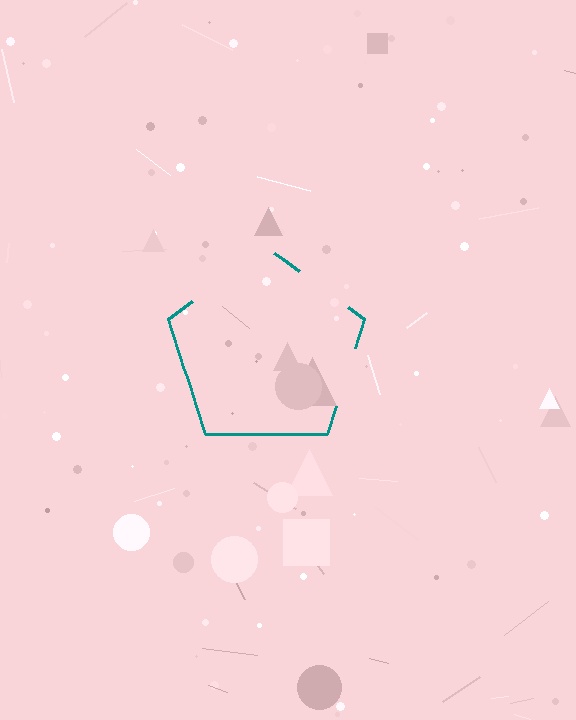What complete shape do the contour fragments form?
The contour fragments form a pentagon.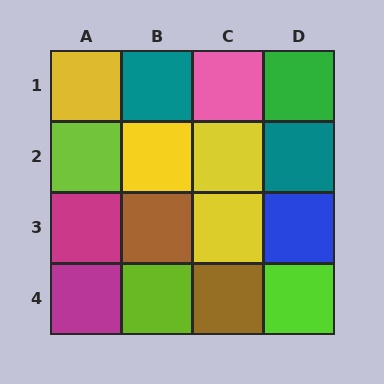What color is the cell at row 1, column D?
Green.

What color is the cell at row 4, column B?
Lime.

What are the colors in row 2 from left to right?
Lime, yellow, yellow, teal.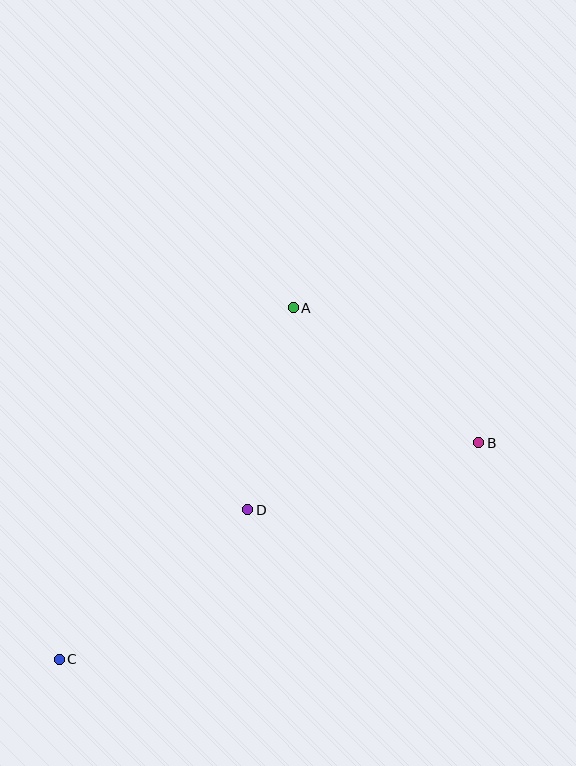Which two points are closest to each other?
Points A and D are closest to each other.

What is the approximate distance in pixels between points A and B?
The distance between A and B is approximately 229 pixels.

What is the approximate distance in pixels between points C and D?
The distance between C and D is approximately 241 pixels.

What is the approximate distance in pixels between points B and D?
The distance between B and D is approximately 240 pixels.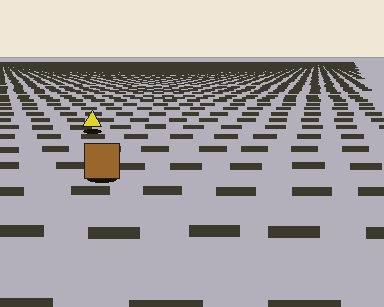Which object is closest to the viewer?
The brown square is closest. The texture marks near it are larger and more spread out.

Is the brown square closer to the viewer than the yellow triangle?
Yes. The brown square is closer — you can tell from the texture gradient: the ground texture is coarser near it.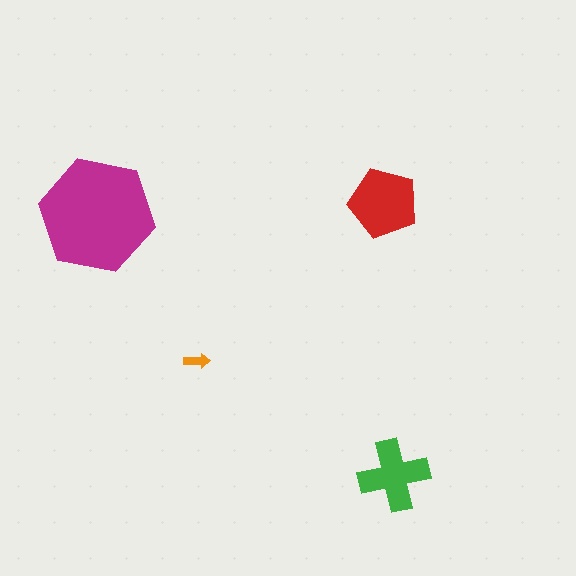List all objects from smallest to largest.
The orange arrow, the green cross, the red pentagon, the magenta hexagon.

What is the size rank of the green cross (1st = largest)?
3rd.